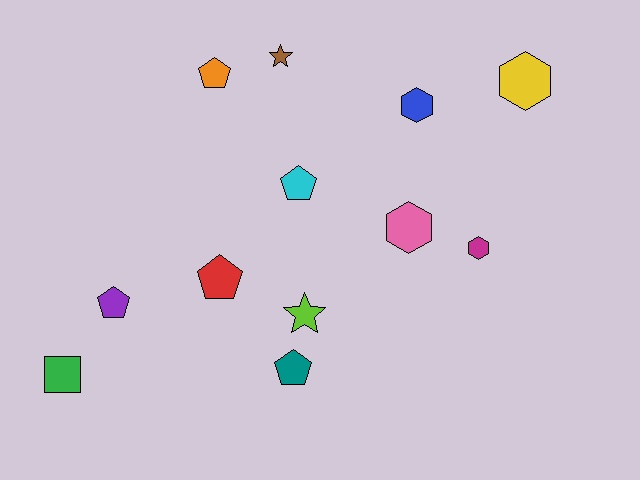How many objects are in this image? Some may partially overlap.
There are 12 objects.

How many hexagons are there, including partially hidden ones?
There are 4 hexagons.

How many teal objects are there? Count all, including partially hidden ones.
There is 1 teal object.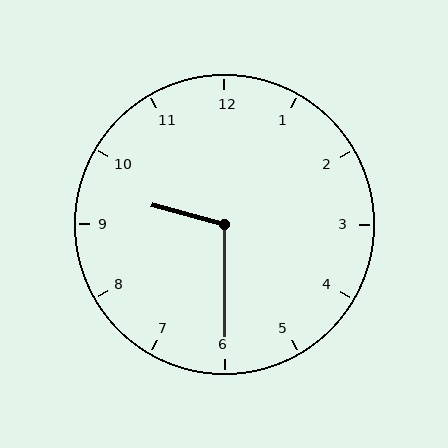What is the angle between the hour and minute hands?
Approximately 105 degrees.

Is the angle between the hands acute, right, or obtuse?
It is obtuse.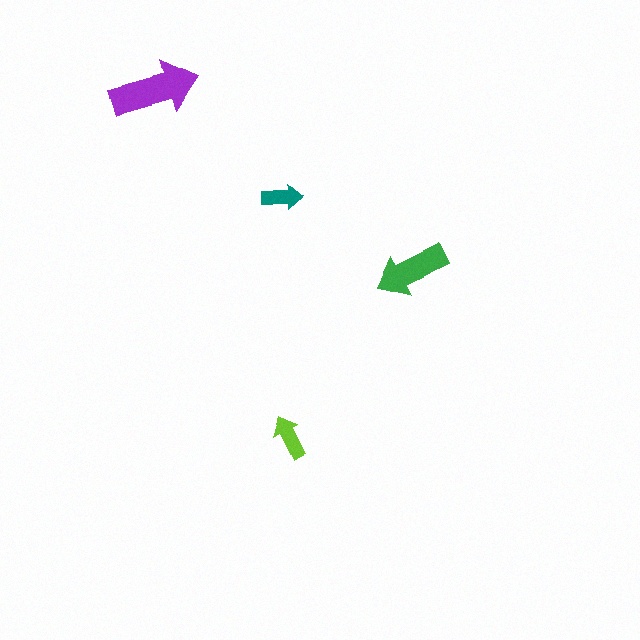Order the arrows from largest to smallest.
the purple one, the green one, the lime one, the teal one.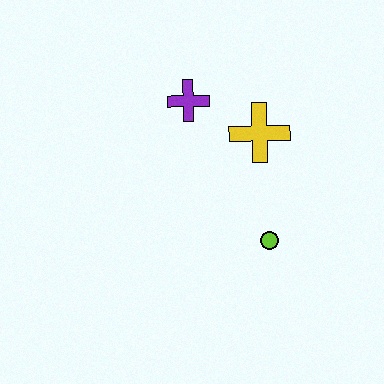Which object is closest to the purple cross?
The yellow cross is closest to the purple cross.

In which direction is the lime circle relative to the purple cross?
The lime circle is below the purple cross.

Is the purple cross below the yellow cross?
No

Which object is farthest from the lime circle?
The purple cross is farthest from the lime circle.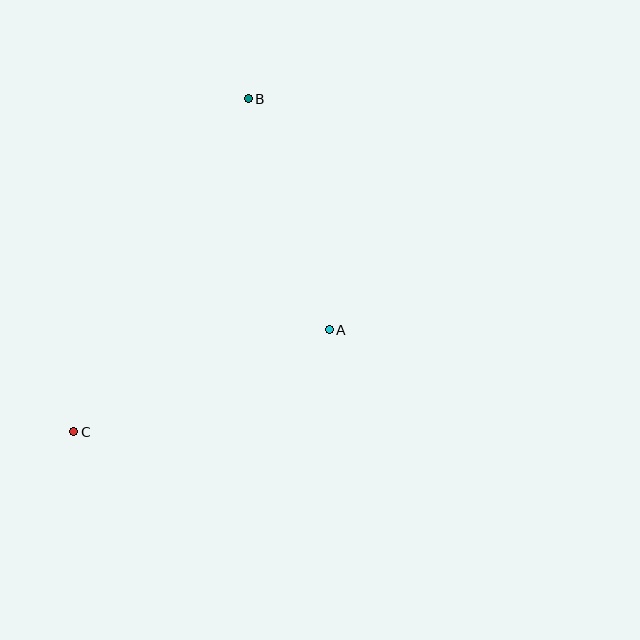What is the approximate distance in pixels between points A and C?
The distance between A and C is approximately 275 pixels.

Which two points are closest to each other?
Points A and B are closest to each other.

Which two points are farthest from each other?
Points B and C are farthest from each other.